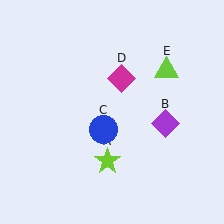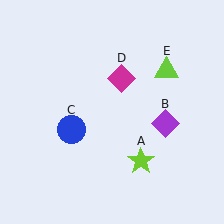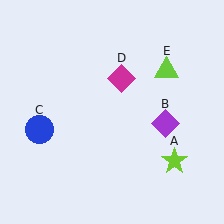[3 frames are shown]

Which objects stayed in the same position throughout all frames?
Purple diamond (object B) and magenta diamond (object D) and lime triangle (object E) remained stationary.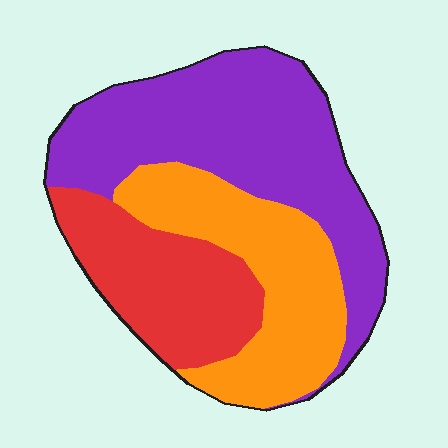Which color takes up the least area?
Red, at roughly 25%.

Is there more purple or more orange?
Purple.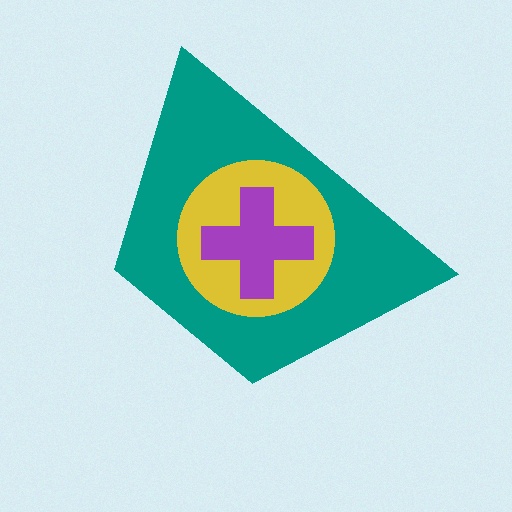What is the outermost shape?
The teal trapezoid.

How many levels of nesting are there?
3.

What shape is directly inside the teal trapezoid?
The yellow circle.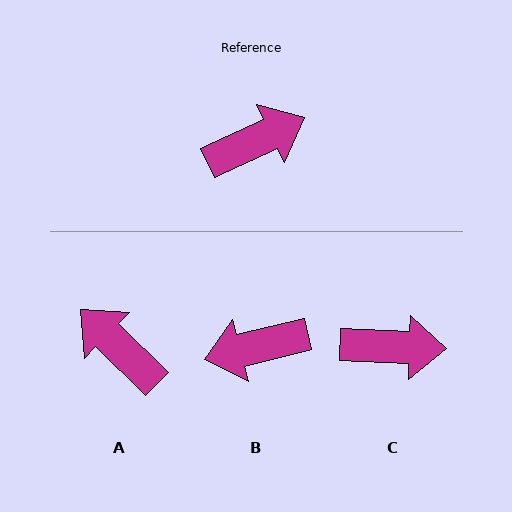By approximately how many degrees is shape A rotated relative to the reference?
Approximately 110 degrees counter-clockwise.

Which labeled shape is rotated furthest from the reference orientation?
B, about 168 degrees away.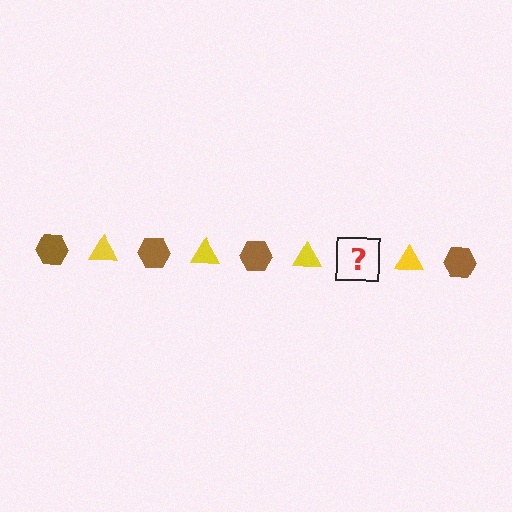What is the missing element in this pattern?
The missing element is a brown hexagon.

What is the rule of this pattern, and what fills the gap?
The rule is that the pattern alternates between brown hexagon and yellow triangle. The gap should be filled with a brown hexagon.